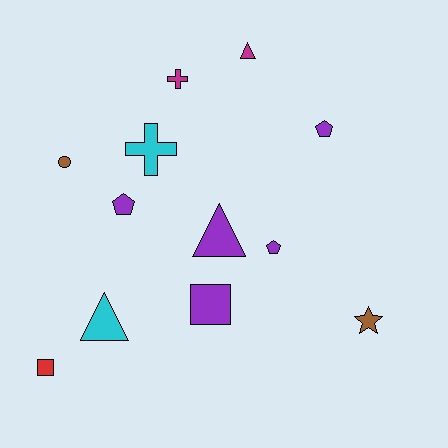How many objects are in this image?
There are 12 objects.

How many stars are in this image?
There is 1 star.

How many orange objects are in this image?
There are no orange objects.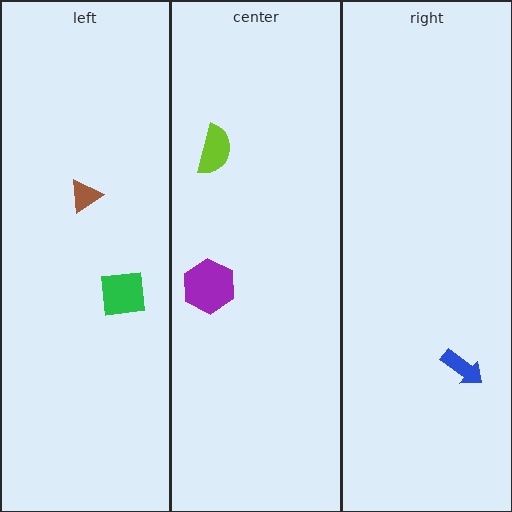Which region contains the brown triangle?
The left region.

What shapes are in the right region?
The blue arrow.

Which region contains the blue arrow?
The right region.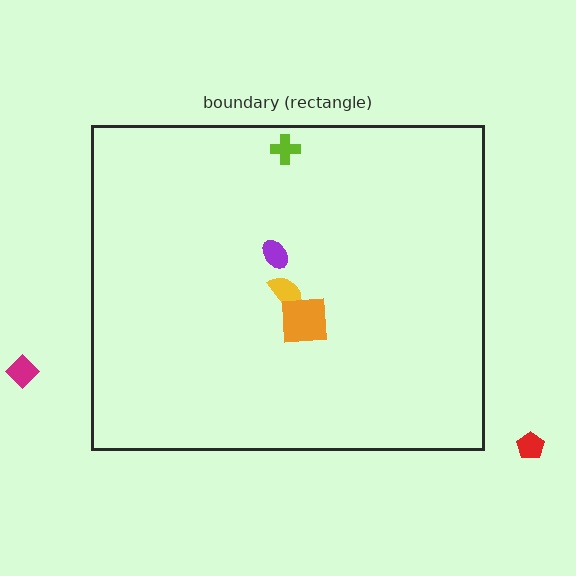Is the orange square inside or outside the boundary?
Inside.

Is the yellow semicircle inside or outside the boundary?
Inside.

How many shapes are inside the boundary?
4 inside, 2 outside.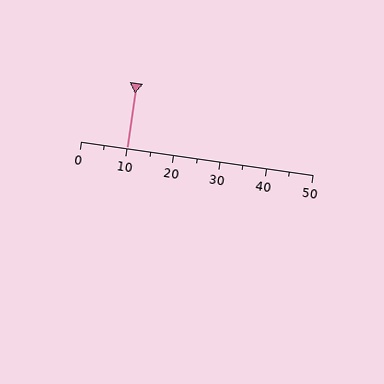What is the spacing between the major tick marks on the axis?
The major ticks are spaced 10 apart.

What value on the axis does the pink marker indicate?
The marker indicates approximately 10.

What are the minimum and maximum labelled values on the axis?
The axis runs from 0 to 50.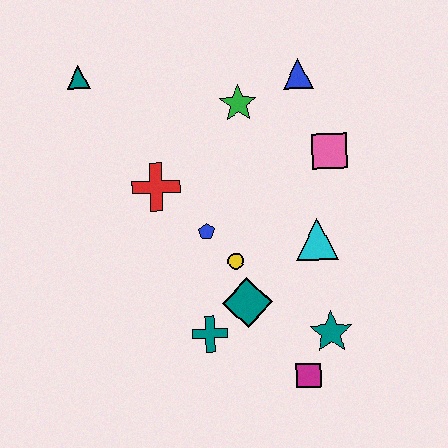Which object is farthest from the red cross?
The magenta square is farthest from the red cross.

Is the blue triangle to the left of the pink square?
Yes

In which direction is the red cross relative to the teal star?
The red cross is to the left of the teal star.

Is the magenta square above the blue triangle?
No